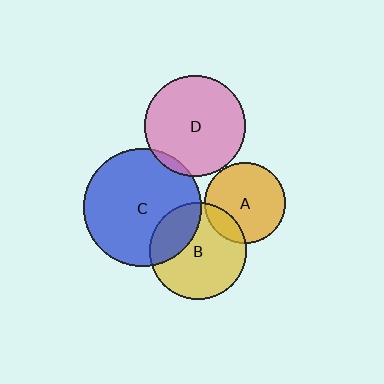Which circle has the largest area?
Circle C (blue).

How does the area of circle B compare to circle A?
Approximately 1.4 times.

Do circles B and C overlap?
Yes.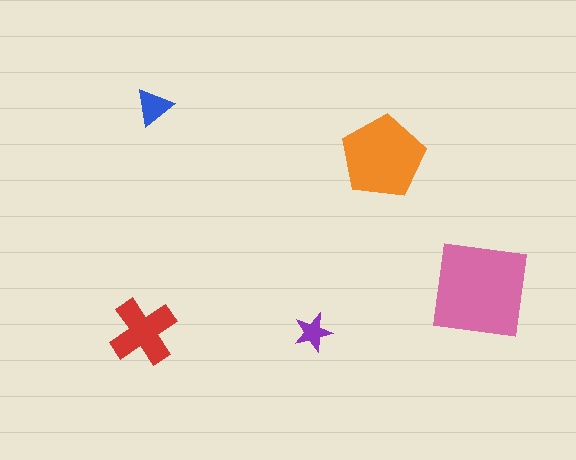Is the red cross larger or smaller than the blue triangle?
Larger.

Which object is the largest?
The pink square.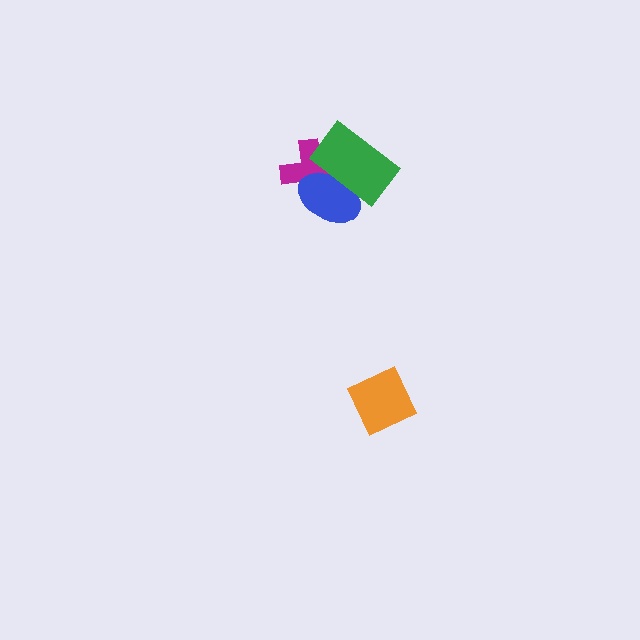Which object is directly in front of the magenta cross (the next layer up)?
The blue ellipse is directly in front of the magenta cross.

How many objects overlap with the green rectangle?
2 objects overlap with the green rectangle.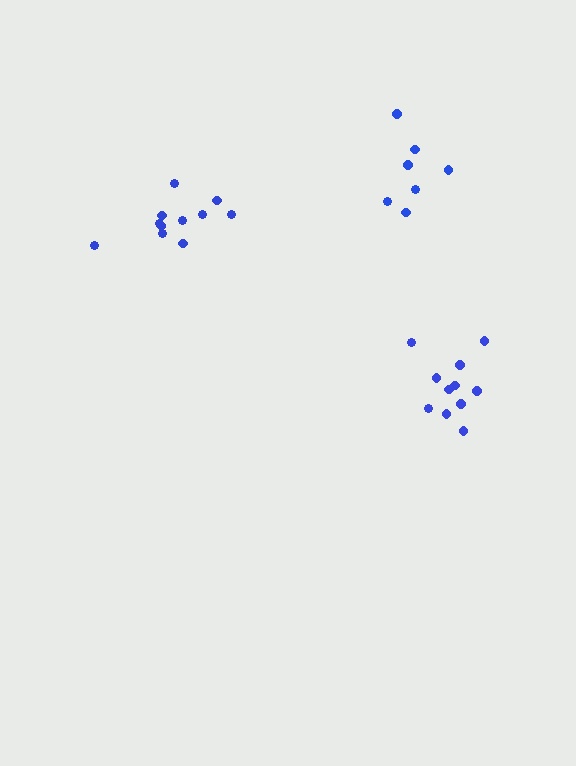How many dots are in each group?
Group 1: 7 dots, Group 2: 11 dots, Group 3: 11 dots (29 total).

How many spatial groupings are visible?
There are 3 spatial groupings.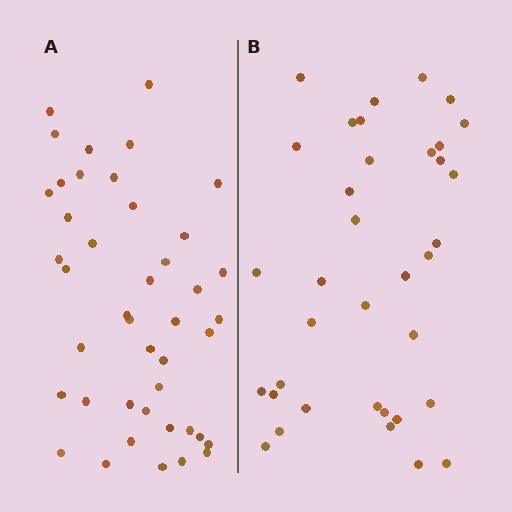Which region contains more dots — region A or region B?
Region A (the left region) has more dots.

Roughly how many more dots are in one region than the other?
Region A has roughly 8 or so more dots than region B.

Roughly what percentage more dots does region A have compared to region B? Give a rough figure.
About 20% more.